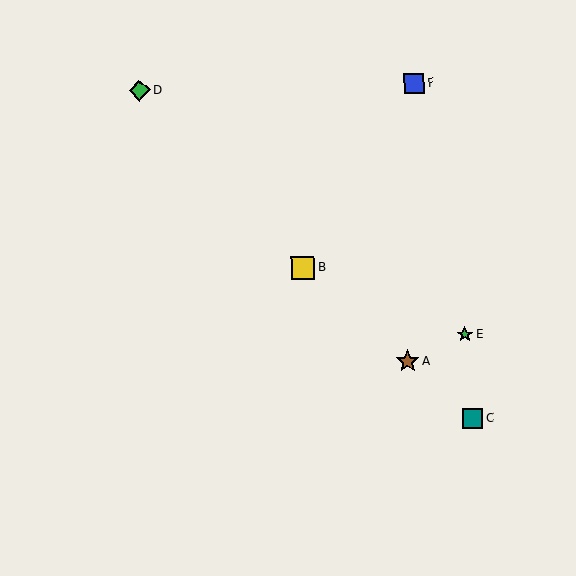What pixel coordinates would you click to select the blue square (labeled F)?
Click at (414, 83) to select the blue square F.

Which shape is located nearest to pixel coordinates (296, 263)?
The yellow square (labeled B) at (303, 268) is nearest to that location.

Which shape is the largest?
The brown star (labeled A) is the largest.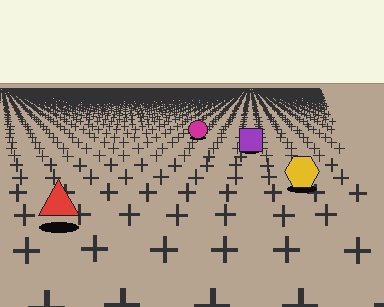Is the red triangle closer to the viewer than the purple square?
Yes. The red triangle is closer — you can tell from the texture gradient: the ground texture is coarser near it.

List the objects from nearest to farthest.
From nearest to farthest: the red triangle, the yellow hexagon, the purple square, the magenta circle.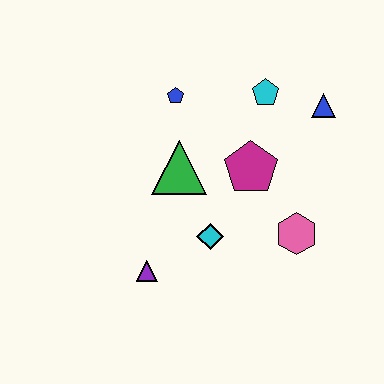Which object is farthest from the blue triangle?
The purple triangle is farthest from the blue triangle.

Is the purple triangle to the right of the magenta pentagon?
No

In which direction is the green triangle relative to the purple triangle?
The green triangle is above the purple triangle.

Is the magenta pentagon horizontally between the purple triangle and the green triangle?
No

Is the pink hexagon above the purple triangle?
Yes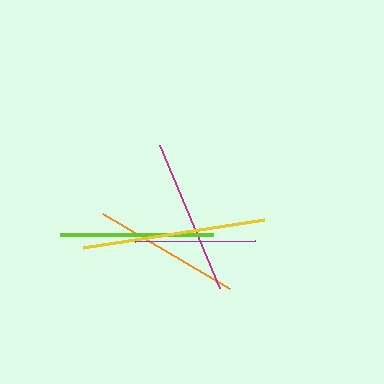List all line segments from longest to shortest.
From longest to shortest: yellow, magenta, lime, orange, purple.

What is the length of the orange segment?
The orange segment is approximately 147 pixels long.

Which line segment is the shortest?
The purple line is the shortest at approximately 120 pixels.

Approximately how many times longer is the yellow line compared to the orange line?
The yellow line is approximately 1.2 times the length of the orange line.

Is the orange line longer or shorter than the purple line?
The orange line is longer than the purple line.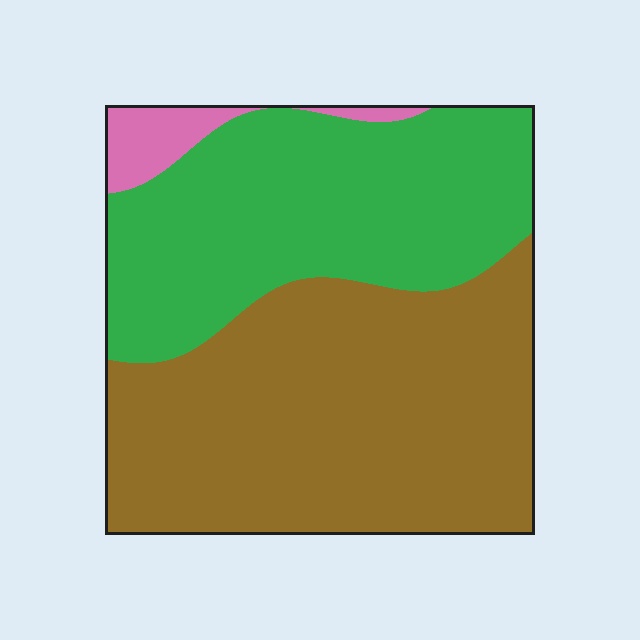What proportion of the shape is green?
Green covers 41% of the shape.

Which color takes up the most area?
Brown, at roughly 55%.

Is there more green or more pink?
Green.